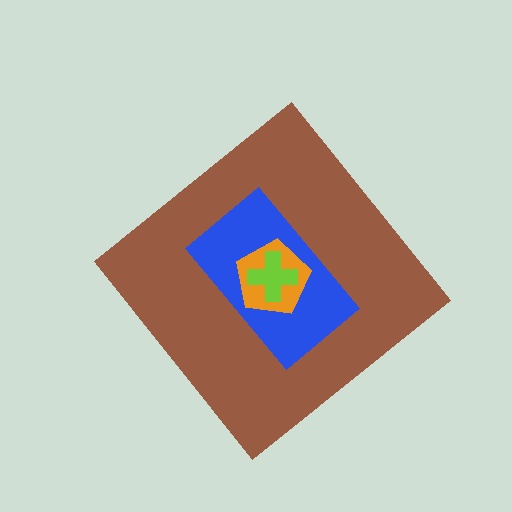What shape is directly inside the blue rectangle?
The orange pentagon.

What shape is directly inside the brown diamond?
The blue rectangle.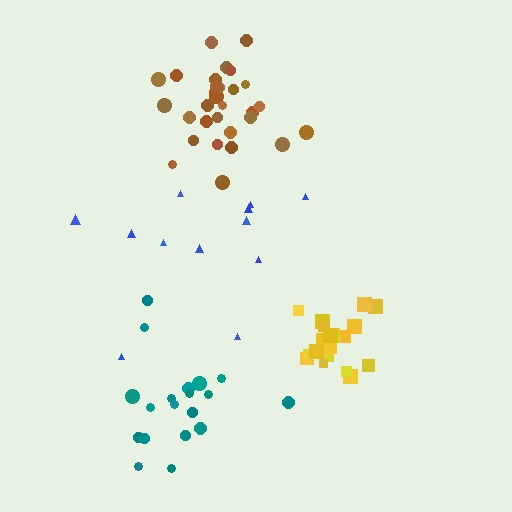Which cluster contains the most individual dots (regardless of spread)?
Brown (30).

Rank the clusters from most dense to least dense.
yellow, brown, teal, blue.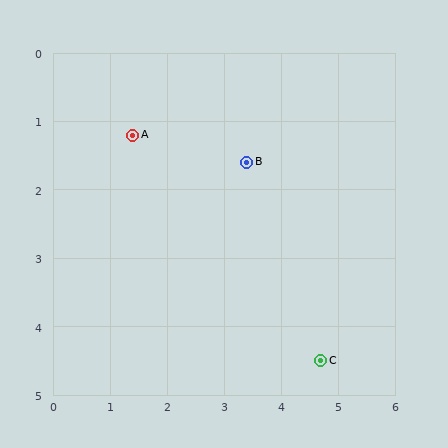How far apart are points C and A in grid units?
Points C and A are about 4.7 grid units apart.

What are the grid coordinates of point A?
Point A is at approximately (1.4, 1.2).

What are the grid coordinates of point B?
Point B is at approximately (3.4, 1.6).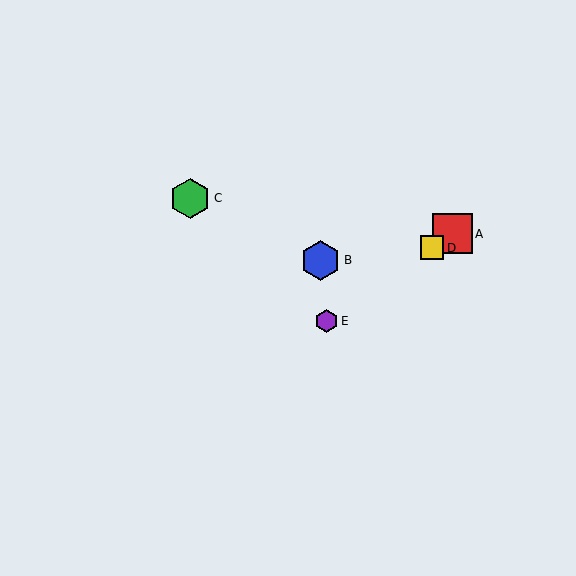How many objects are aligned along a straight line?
3 objects (A, D, E) are aligned along a straight line.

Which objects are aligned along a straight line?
Objects A, D, E are aligned along a straight line.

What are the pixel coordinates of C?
Object C is at (190, 198).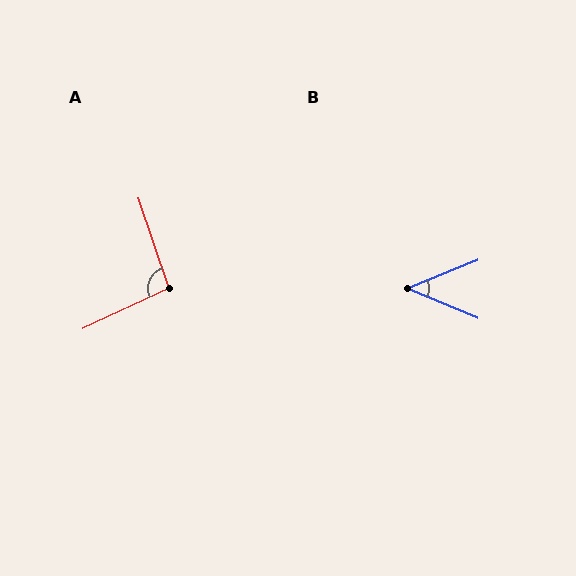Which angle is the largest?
A, at approximately 96 degrees.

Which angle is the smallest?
B, at approximately 45 degrees.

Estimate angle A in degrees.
Approximately 96 degrees.